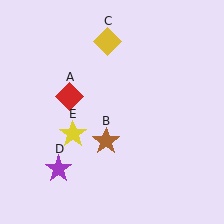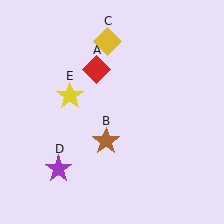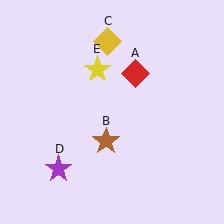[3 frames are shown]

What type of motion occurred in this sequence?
The red diamond (object A), yellow star (object E) rotated clockwise around the center of the scene.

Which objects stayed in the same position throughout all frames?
Brown star (object B) and yellow diamond (object C) and purple star (object D) remained stationary.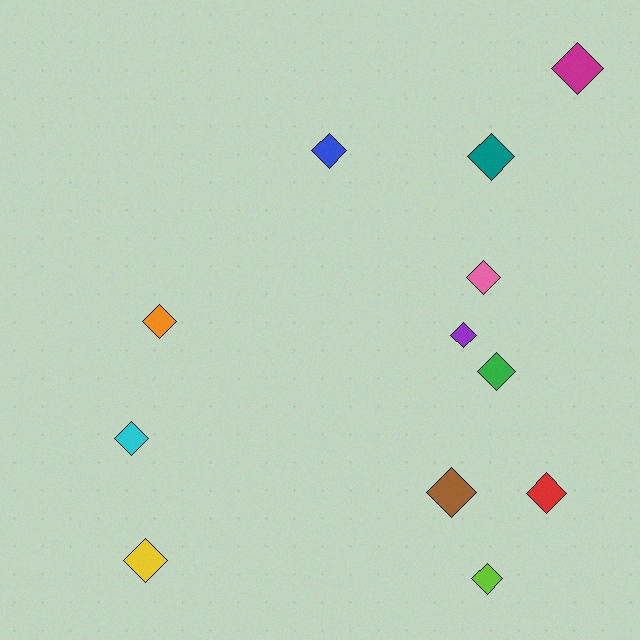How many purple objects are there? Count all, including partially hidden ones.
There is 1 purple object.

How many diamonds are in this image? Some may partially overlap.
There are 12 diamonds.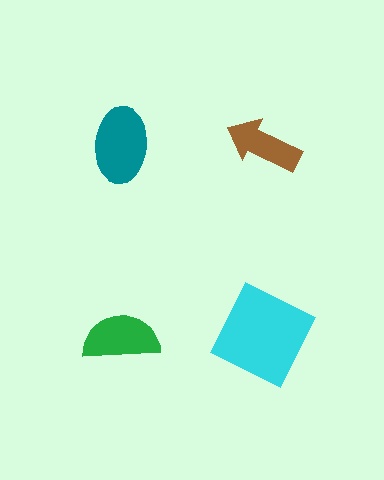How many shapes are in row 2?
2 shapes.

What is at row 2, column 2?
A cyan square.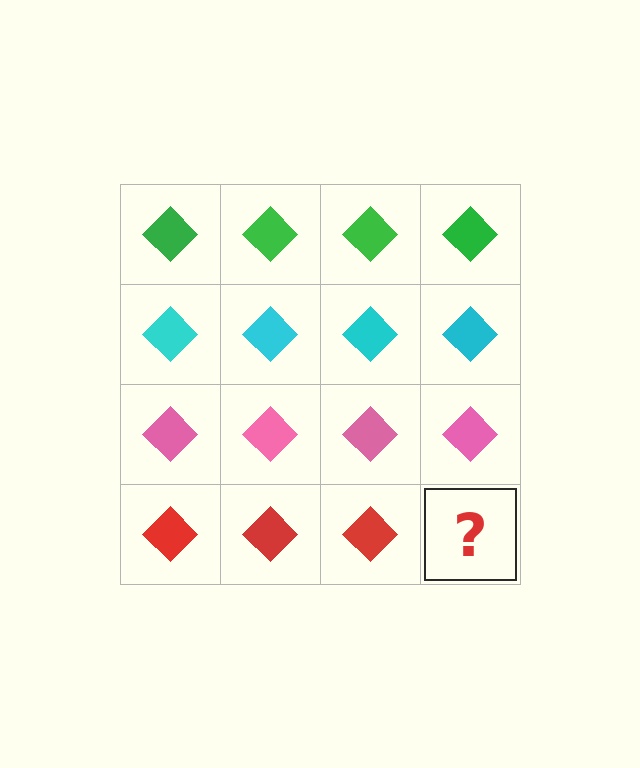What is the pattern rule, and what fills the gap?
The rule is that each row has a consistent color. The gap should be filled with a red diamond.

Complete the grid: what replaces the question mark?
The question mark should be replaced with a red diamond.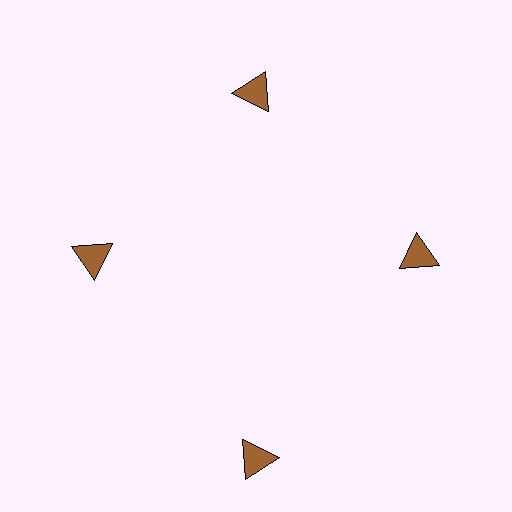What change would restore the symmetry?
The symmetry would be restored by moving it inward, back onto the ring so that all 4 triangles sit at equal angles and equal distance from the center.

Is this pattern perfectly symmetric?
No. The 4 brown triangles are arranged in a ring, but one element near the 6 o'clock position is pushed outward from the center, breaking the 4-fold rotational symmetry.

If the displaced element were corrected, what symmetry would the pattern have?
It would have 4-fold rotational symmetry — the pattern would map onto itself every 90 degrees.